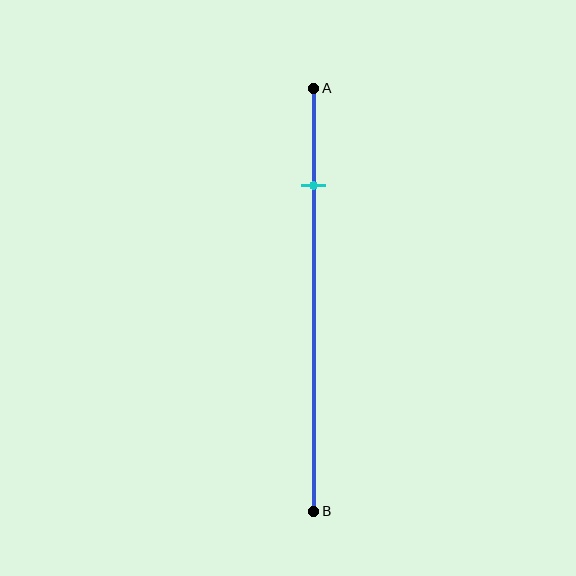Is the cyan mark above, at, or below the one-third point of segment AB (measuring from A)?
The cyan mark is above the one-third point of segment AB.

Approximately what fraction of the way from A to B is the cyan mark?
The cyan mark is approximately 25% of the way from A to B.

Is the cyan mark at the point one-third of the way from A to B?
No, the mark is at about 25% from A, not at the 33% one-third point.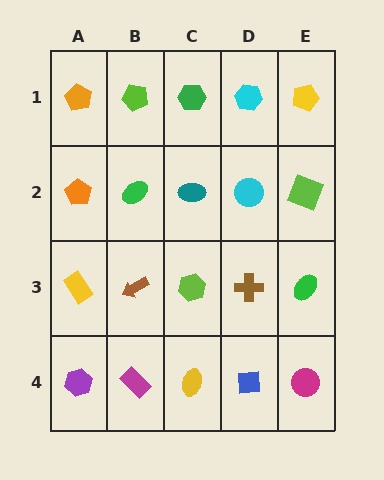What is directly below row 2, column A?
A yellow rectangle.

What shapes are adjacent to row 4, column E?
A green ellipse (row 3, column E), a blue square (row 4, column D).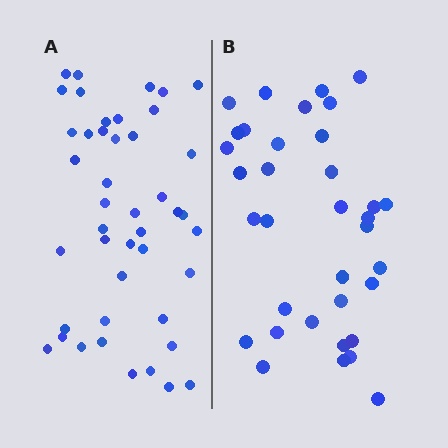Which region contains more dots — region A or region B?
Region A (the left region) has more dots.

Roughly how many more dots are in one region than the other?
Region A has roughly 8 or so more dots than region B.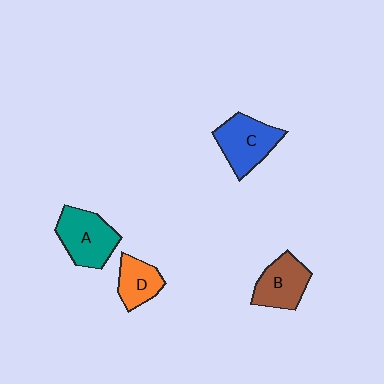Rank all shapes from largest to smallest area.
From largest to smallest: A (teal), C (blue), B (brown), D (orange).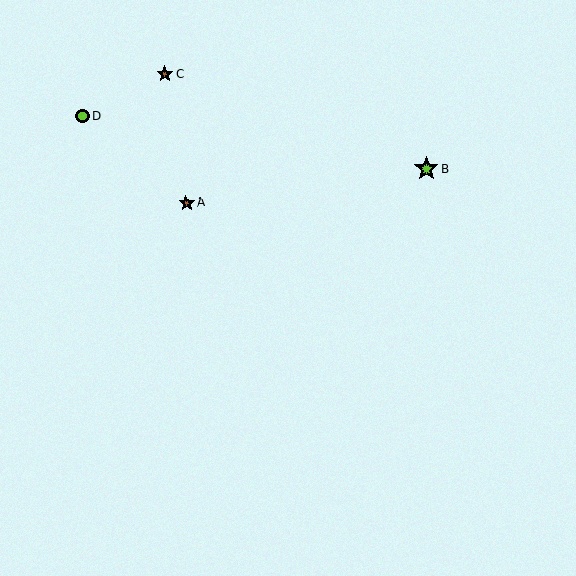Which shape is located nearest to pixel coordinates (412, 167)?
The lime star (labeled B) at (427, 169) is nearest to that location.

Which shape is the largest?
The lime star (labeled B) is the largest.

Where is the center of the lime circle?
The center of the lime circle is at (82, 116).